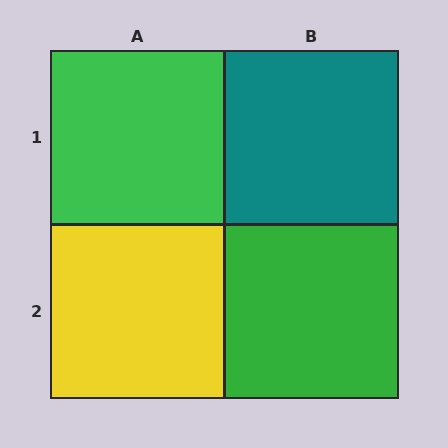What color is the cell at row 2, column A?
Yellow.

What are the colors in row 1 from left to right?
Green, teal.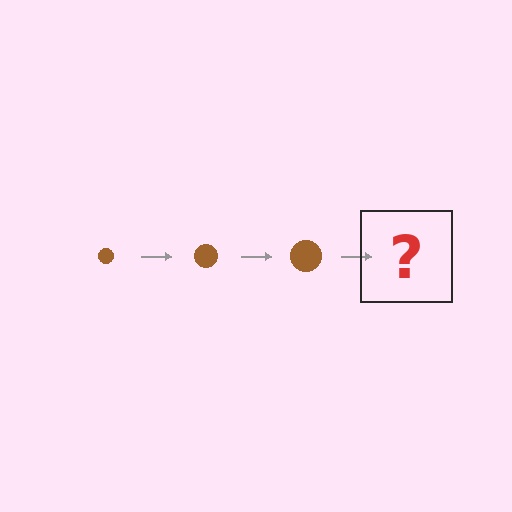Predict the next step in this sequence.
The next step is a brown circle, larger than the previous one.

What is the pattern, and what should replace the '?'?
The pattern is that the circle gets progressively larger each step. The '?' should be a brown circle, larger than the previous one.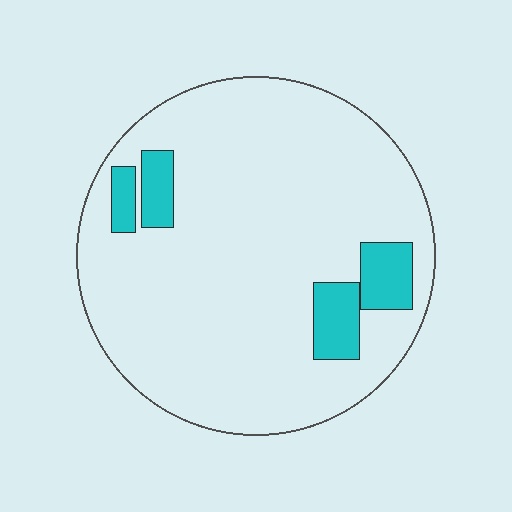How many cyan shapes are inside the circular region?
4.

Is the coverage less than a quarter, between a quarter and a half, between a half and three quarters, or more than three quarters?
Less than a quarter.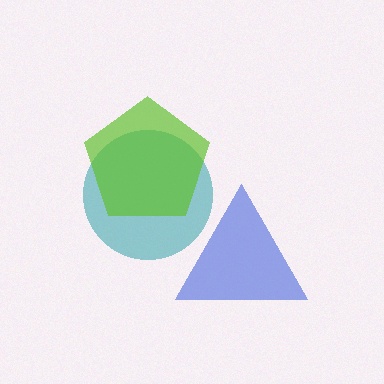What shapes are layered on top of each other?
The layered shapes are: a blue triangle, a teal circle, a lime pentagon.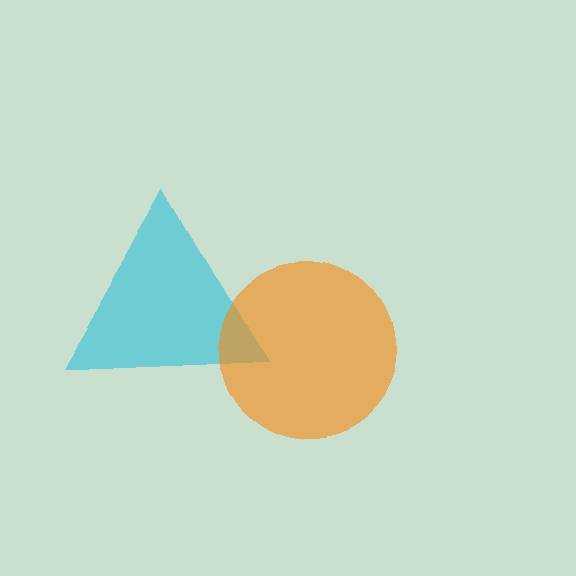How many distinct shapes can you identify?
There are 2 distinct shapes: a cyan triangle, an orange circle.